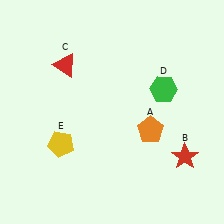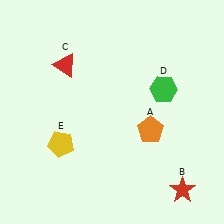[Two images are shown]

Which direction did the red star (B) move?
The red star (B) moved down.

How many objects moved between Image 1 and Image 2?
1 object moved between the two images.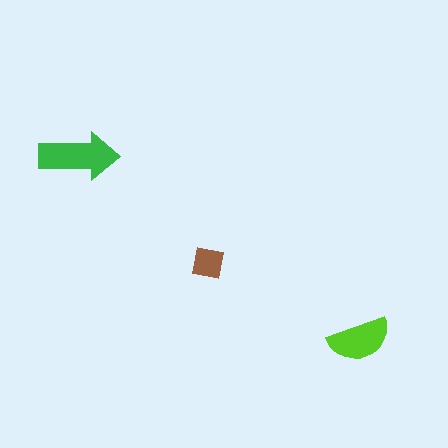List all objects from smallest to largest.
The brown square, the lime semicircle, the green arrow.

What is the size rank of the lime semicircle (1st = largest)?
2nd.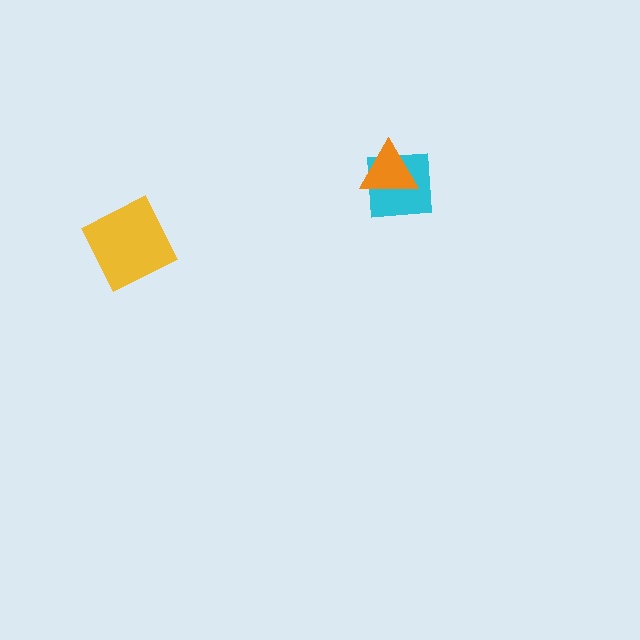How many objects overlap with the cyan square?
1 object overlaps with the cyan square.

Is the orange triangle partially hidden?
No, no other shape covers it.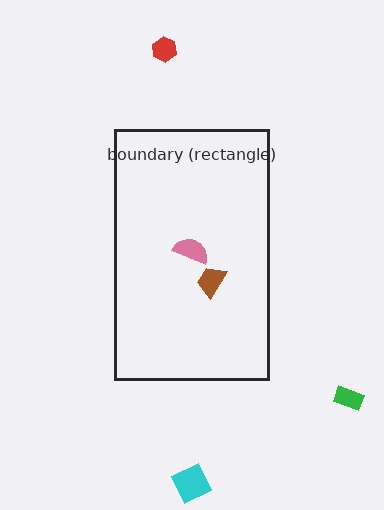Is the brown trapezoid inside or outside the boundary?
Inside.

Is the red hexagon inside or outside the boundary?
Outside.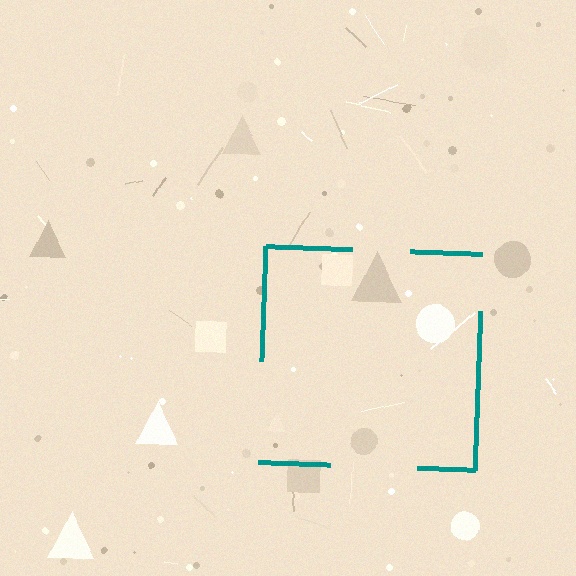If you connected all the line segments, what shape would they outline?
They would outline a square.